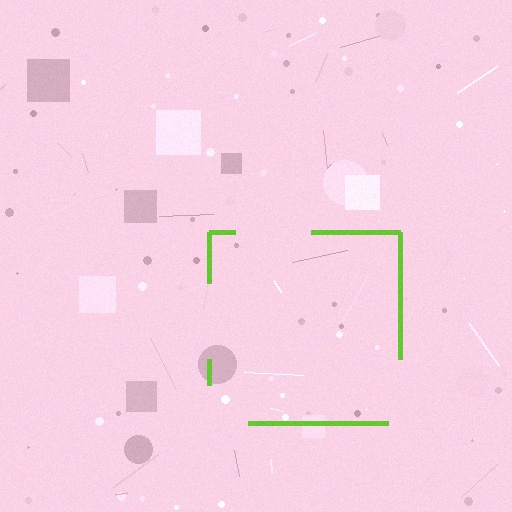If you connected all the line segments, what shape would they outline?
They would outline a square.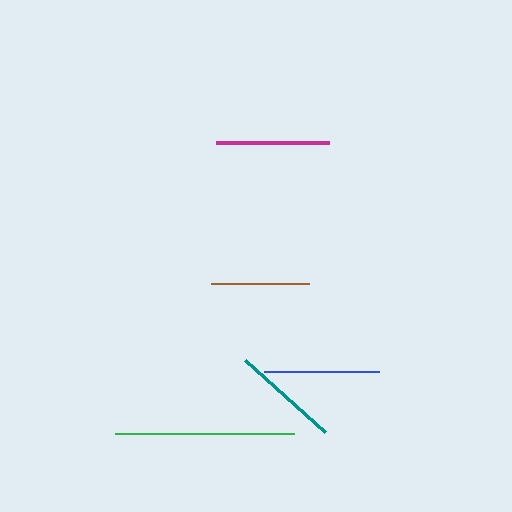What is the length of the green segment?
The green segment is approximately 178 pixels long.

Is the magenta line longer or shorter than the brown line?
The magenta line is longer than the brown line.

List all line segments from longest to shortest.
From longest to shortest: green, blue, magenta, teal, brown.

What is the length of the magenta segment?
The magenta segment is approximately 113 pixels long.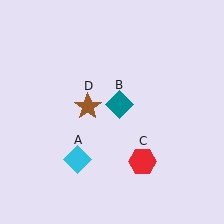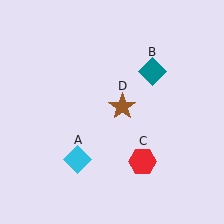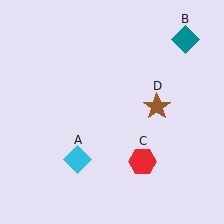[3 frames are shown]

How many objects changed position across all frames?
2 objects changed position: teal diamond (object B), brown star (object D).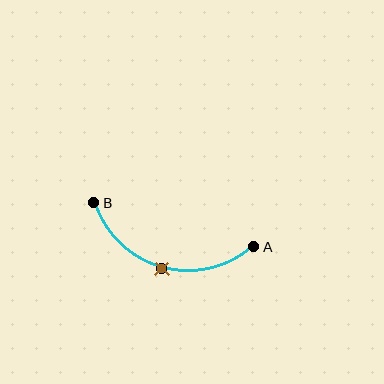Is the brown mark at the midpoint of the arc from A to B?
Yes. The brown mark lies on the arc at equal arc-length from both A and B — it is the arc midpoint.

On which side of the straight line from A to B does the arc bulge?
The arc bulges below the straight line connecting A and B.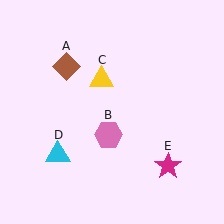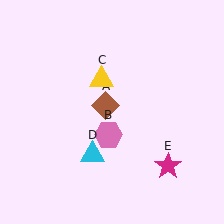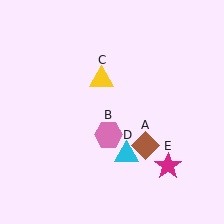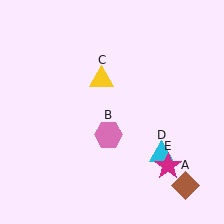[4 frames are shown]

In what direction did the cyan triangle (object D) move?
The cyan triangle (object D) moved right.